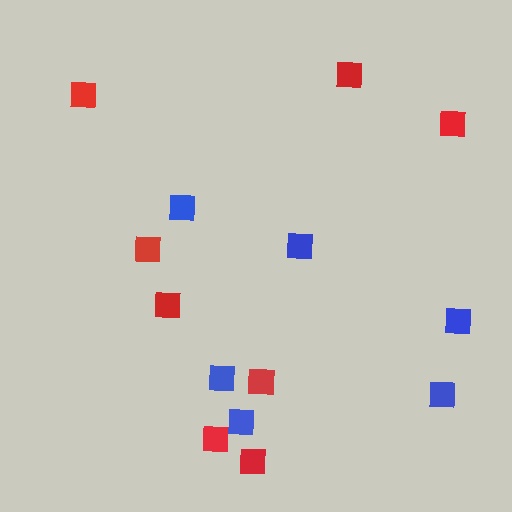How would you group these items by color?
There are 2 groups: one group of red squares (8) and one group of blue squares (6).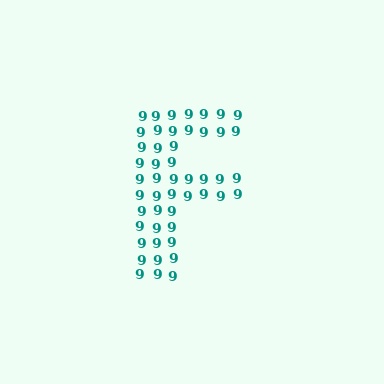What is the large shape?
The large shape is the letter F.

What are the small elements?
The small elements are digit 9's.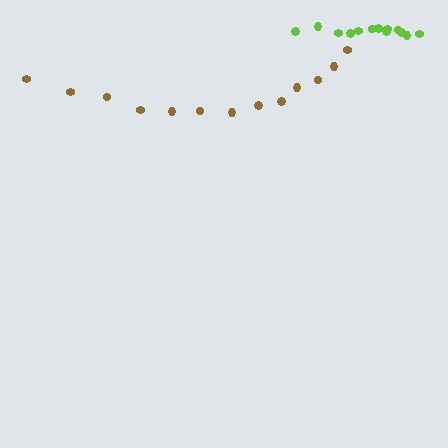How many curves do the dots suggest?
There are 2 distinct paths.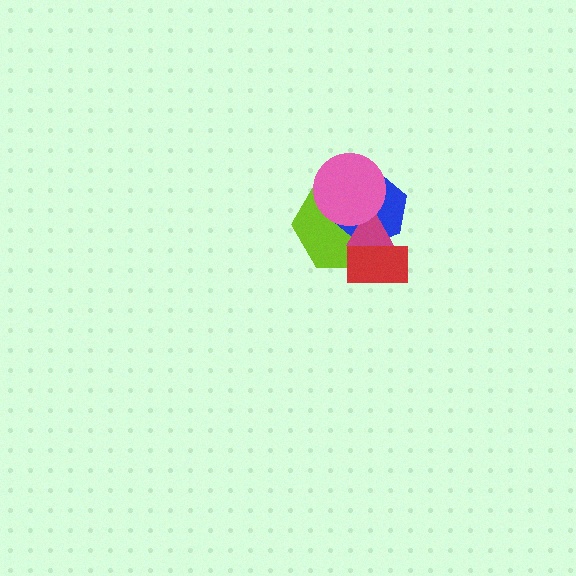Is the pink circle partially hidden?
No, no other shape covers it.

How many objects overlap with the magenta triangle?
4 objects overlap with the magenta triangle.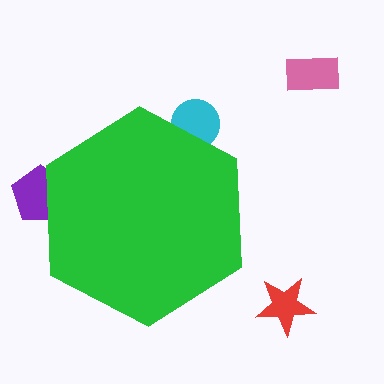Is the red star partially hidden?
No, the red star is fully visible.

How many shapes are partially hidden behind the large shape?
2 shapes are partially hidden.